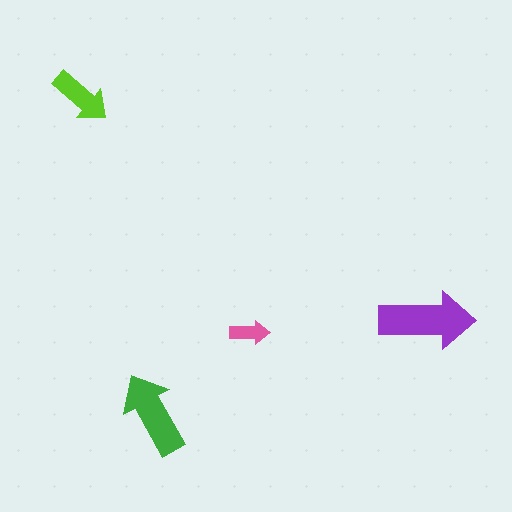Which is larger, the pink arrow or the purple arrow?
The purple one.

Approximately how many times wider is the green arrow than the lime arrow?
About 1.5 times wider.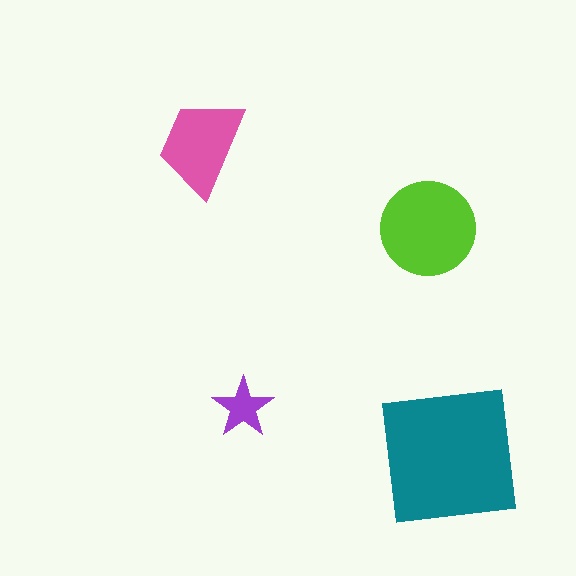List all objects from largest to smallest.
The teal square, the lime circle, the pink trapezoid, the purple star.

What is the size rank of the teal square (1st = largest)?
1st.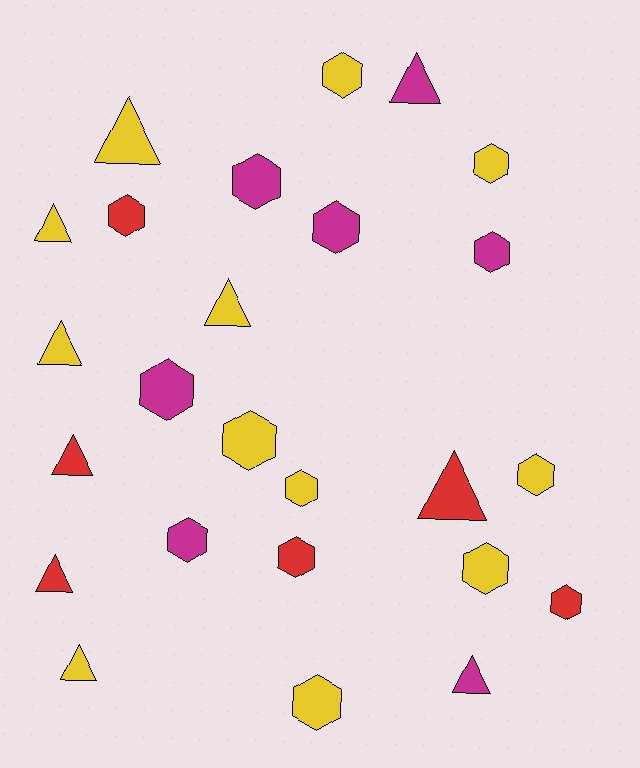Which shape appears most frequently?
Hexagon, with 15 objects.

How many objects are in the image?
There are 25 objects.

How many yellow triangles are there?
There are 5 yellow triangles.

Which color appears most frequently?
Yellow, with 12 objects.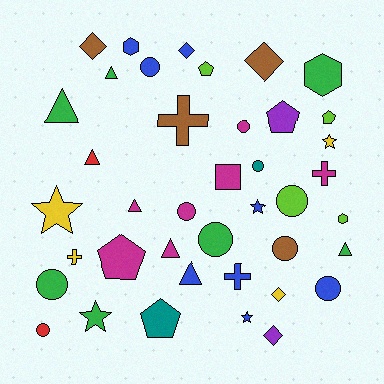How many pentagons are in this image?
There are 5 pentagons.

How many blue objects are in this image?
There are 8 blue objects.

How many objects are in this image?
There are 40 objects.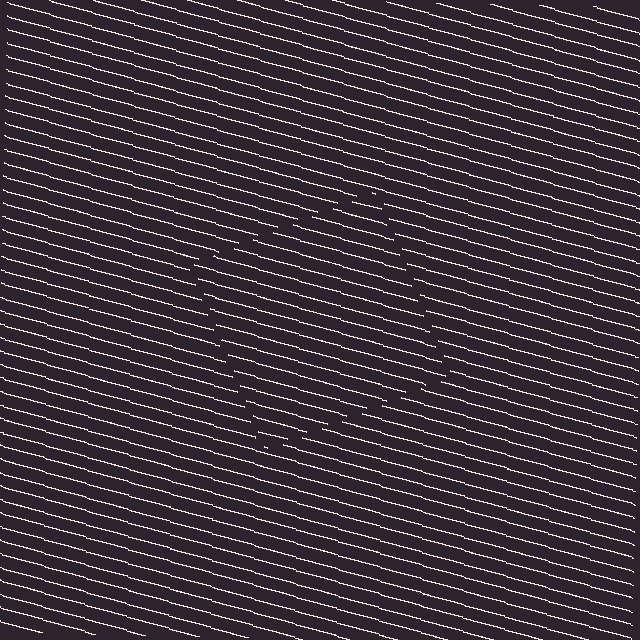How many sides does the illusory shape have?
4 sides — the line-ends trace a square.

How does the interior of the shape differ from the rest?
The interior of the shape contains the same grating, shifted by half a period — the contour is defined by the phase discontinuity where line-ends from the inner and outer gratings abut.